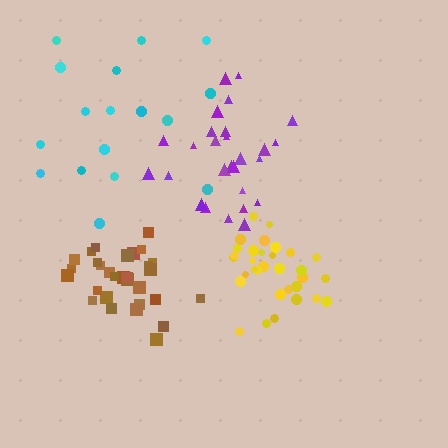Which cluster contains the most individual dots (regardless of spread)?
Brown (32).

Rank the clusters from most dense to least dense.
brown, yellow, purple, cyan.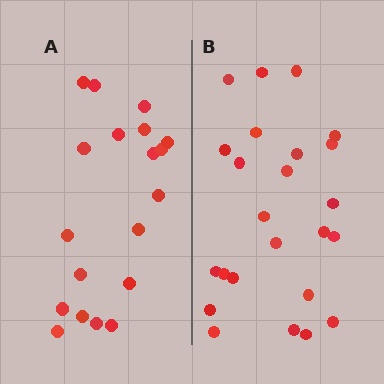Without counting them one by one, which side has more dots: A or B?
Region B (the right region) has more dots.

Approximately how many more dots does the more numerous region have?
Region B has about 5 more dots than region A.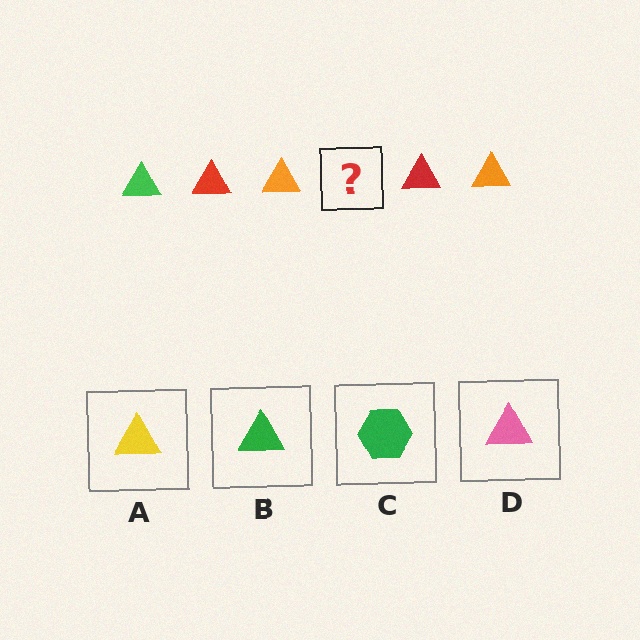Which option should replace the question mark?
Option B.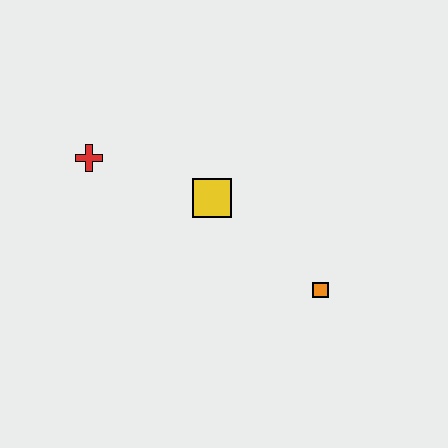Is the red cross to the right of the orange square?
No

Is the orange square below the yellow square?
Yes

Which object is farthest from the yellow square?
The orange square is farthest from the yellow square.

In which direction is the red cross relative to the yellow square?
The red cross is to the left of the yellow square.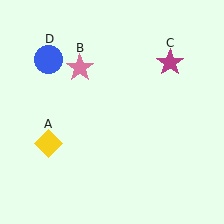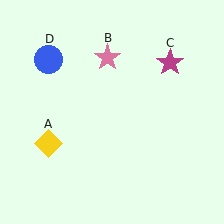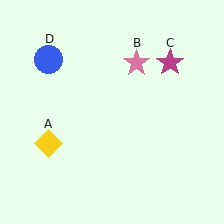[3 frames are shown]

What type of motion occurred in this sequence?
The pink star (object B) rotated clockwise around the center of the scene.